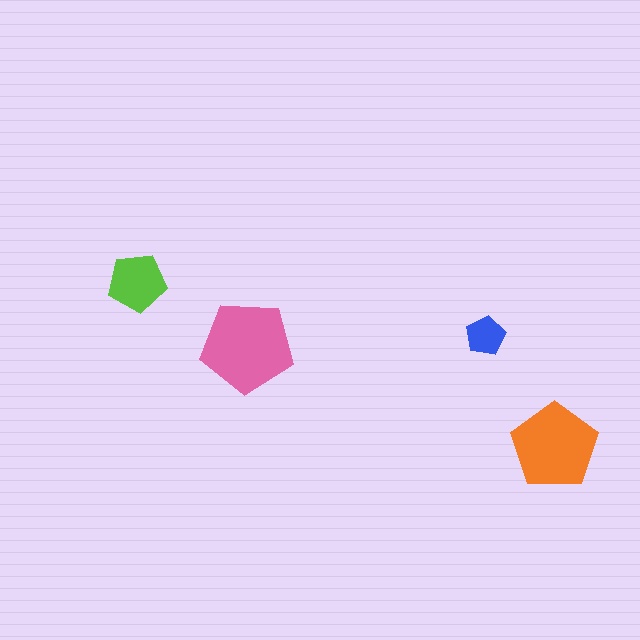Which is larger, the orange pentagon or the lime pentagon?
The orange one.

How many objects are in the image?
There are 4 objects in the image.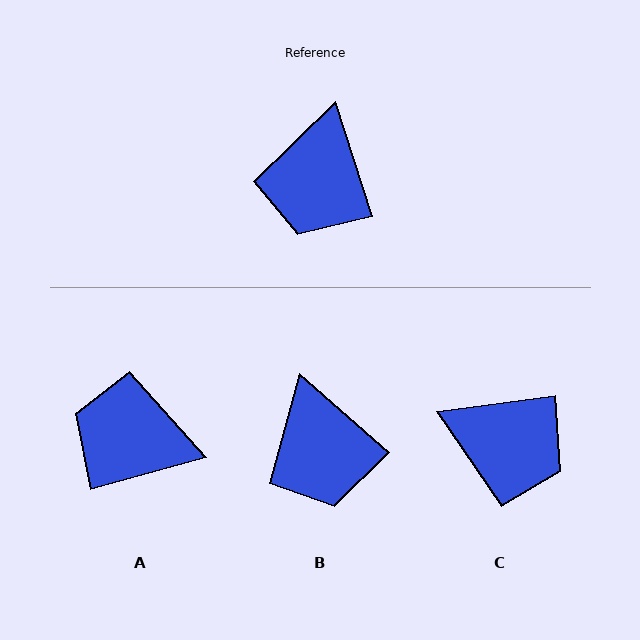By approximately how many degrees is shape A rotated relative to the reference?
Approximately 93 degrees clockwise.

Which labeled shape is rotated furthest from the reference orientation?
A, about 93 degrees away.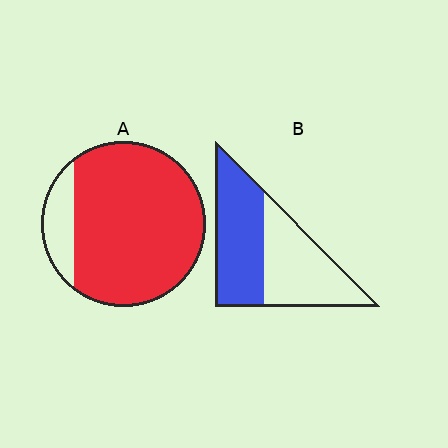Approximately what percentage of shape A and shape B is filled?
A is approximately 85% and B is approximately 50%.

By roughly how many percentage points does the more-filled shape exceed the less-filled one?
By roughly 35 percentage points (A over B).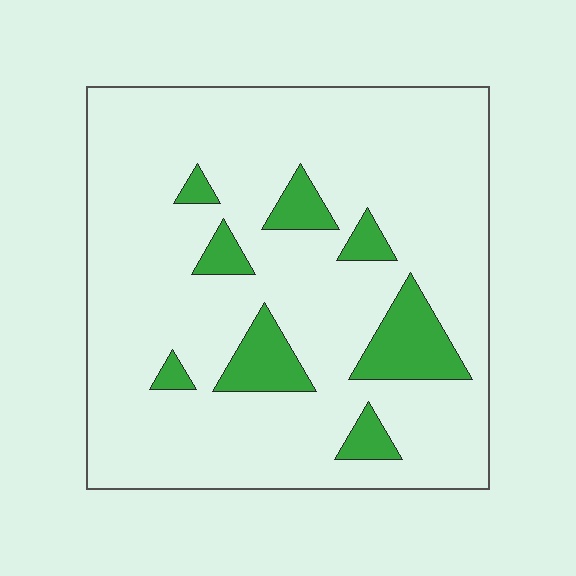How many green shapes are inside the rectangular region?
8.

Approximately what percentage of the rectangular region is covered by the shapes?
Approximately 15%.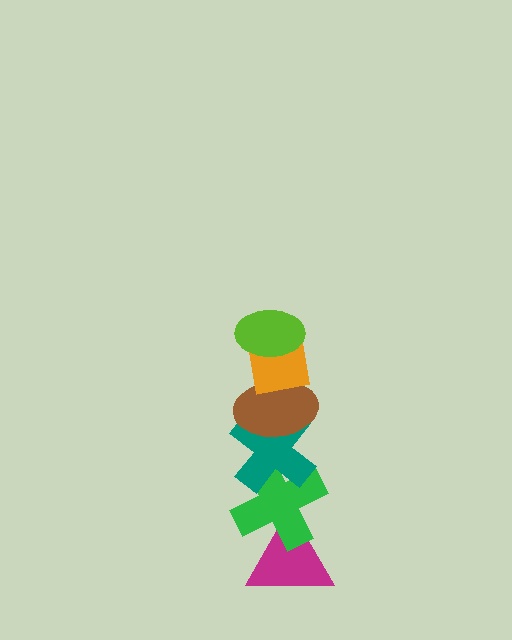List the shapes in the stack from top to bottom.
From top to bottom: the lime ellipse, the orange square, the brown ellipse, the teal cross, the green cross, the magenta triangle.